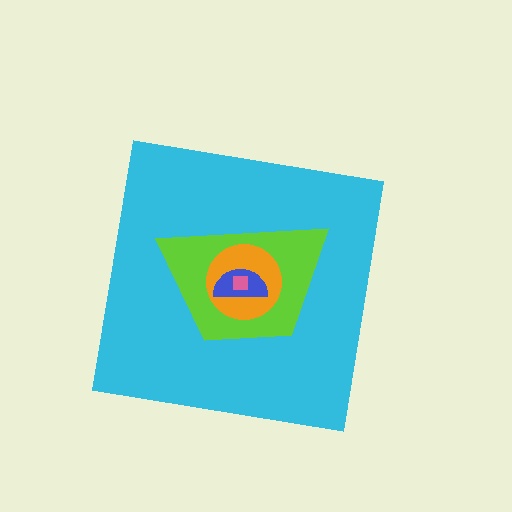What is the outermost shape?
The cyan square.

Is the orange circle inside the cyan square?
Yes.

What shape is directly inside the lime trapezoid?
The orange circle.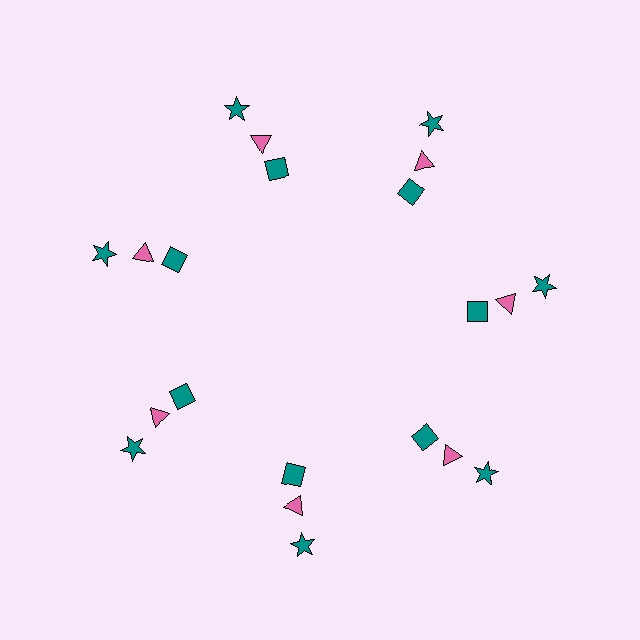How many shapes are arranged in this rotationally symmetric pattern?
There are 21 shapes, arranged in 7 groups of 3.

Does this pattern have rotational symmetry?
Yes, this pattern has 7-fold rotational symmetry. It looks the same after rotating 51 degrees around the center.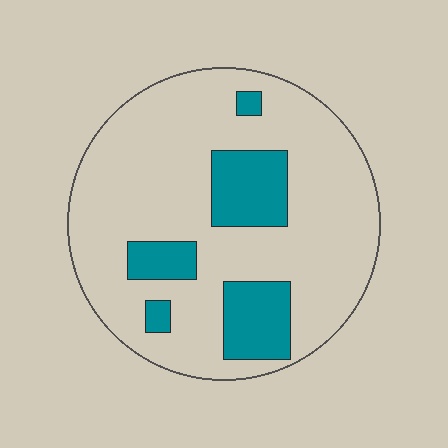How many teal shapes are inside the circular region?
5.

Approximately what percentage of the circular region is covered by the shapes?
Approximately 20%.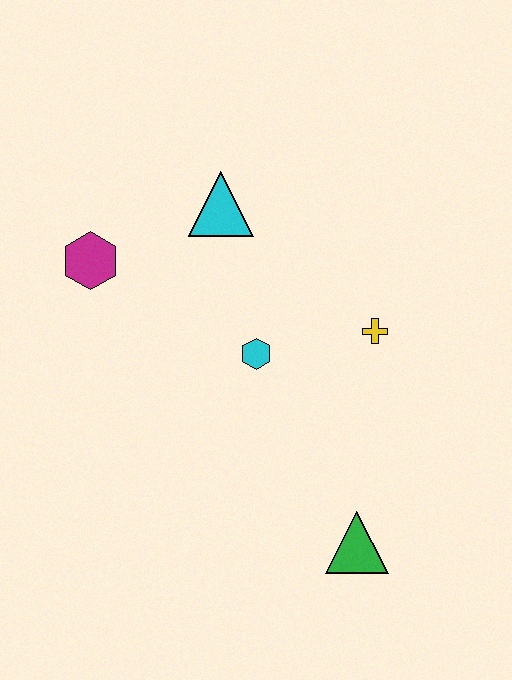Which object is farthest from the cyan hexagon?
The green triangle is farthest from the cyan hexagon.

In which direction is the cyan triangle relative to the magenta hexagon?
The cyan triangle is to the right of the magenta hexagon.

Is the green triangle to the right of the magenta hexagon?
Yes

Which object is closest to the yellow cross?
The cyan hexagon is closest to the yellow cross.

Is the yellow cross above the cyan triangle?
No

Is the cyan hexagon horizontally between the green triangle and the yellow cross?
No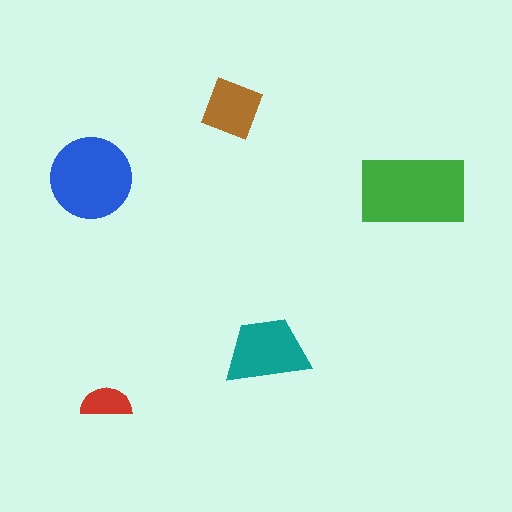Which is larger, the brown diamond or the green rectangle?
The green rectangle.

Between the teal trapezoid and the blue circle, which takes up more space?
The blue circle.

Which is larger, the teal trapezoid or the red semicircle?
The teal trapezoid.